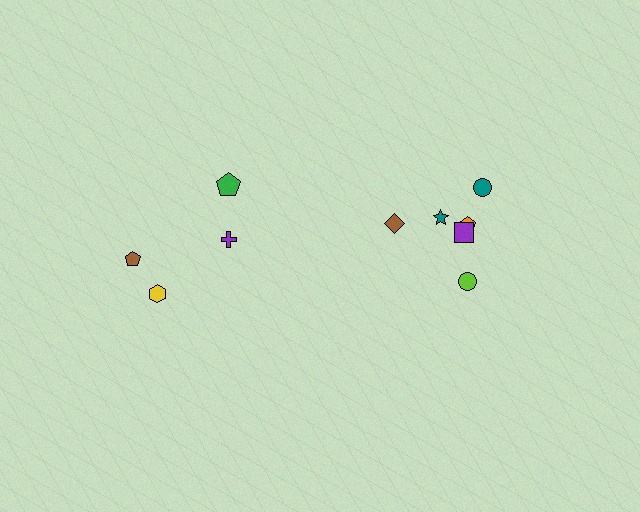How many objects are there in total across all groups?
There are 10 objects.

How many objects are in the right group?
There are 6 objects.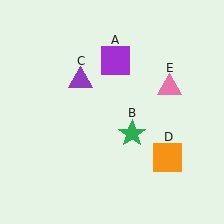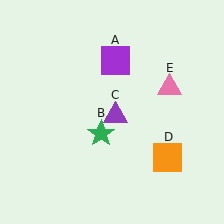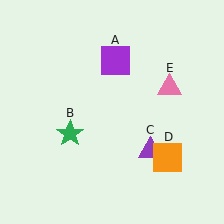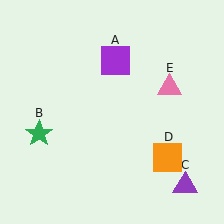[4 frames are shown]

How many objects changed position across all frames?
2 objects changed position: green star (object B), purple triangle (object C).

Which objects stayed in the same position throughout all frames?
Purple square (object A) and orange square (object D) and pink triangle (object E) remained stationary.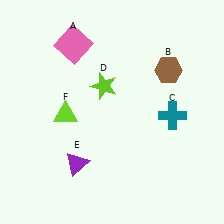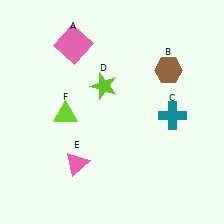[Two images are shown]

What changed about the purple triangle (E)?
In Image 1, E is purple. In Image 2, it changed to pink.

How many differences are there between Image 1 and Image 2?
There is 1 difference between the two images.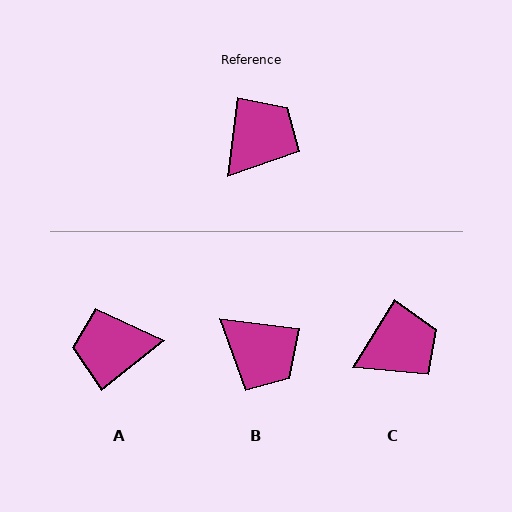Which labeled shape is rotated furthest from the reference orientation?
A, about 135 degrees away.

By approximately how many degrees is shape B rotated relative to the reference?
Approximately 90 degrees clockwise.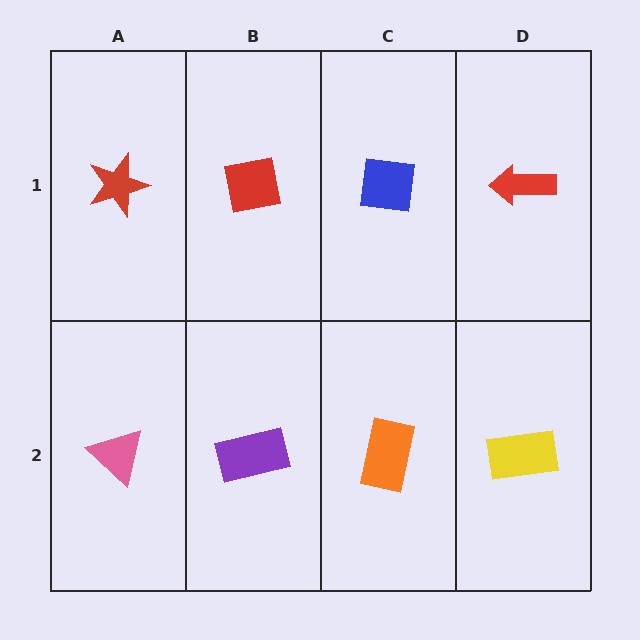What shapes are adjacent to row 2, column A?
A red star (row 1, column A), a purple rectangle (row 2, column B).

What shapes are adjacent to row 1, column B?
A purple rectangle (row 2, column B), a red star (row 1, column A), a blue square (row 1, column C).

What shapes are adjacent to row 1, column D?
A yellow rectangle (row 2, column D), a blue square (row 1, column C).